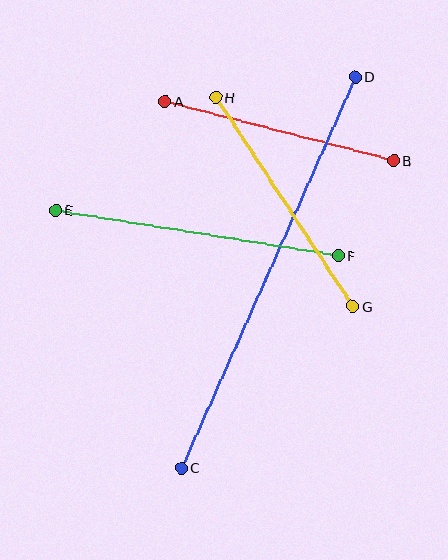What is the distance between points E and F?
The distance is approximately 286 pixels.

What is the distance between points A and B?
The distance is approximately 236 pixels.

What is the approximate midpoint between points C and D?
The midpoint is at approximately (269, 273) pixels.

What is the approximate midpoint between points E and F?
The midpoint is at approximately (197, 233) pixels.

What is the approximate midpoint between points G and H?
The midpoint is at approximately (284, 202) pixels.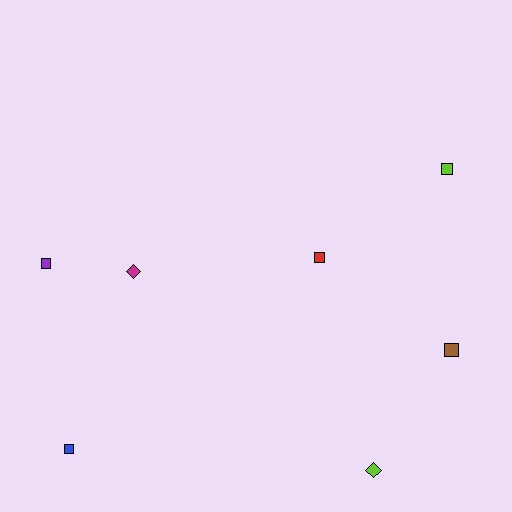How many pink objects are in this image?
There are no pink objects.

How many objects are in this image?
There are 7 objects.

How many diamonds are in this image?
There are 2 diamonds.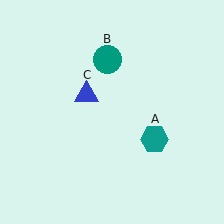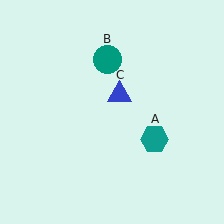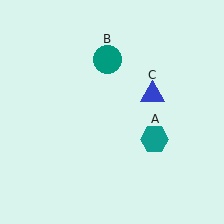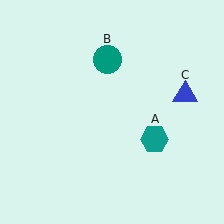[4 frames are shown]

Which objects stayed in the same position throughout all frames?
Teal hexagon (object A) and teal circle (object B) remained stationary.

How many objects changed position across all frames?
1 object changed position: blue triangle (object C).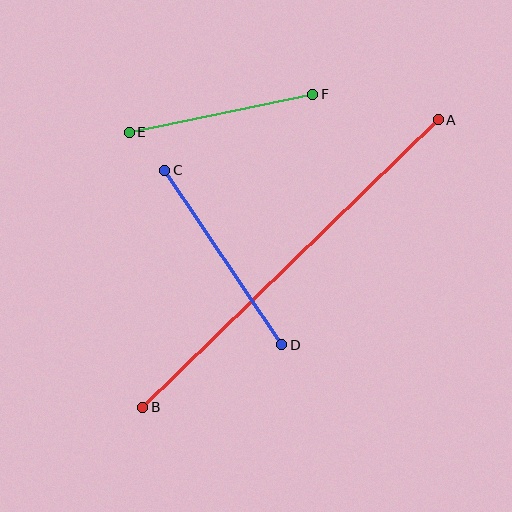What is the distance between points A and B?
The distance is approximately 412 pixels.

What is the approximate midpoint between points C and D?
The midpoint is at approximately (223, 258) pixels.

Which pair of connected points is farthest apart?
Points A and B are farthest apart.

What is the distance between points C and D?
The distance is approximately 210 pixels.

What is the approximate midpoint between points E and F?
The midpoint is at approximately (221, 113) pixels.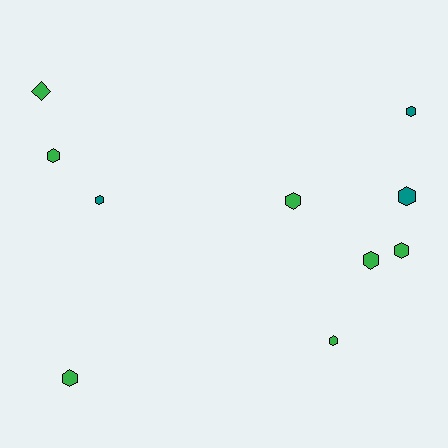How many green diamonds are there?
There is 1 green diamond.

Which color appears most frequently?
Green, with 7 objects.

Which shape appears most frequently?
Hexagon, with 9 objects.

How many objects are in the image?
There are 10 objects.